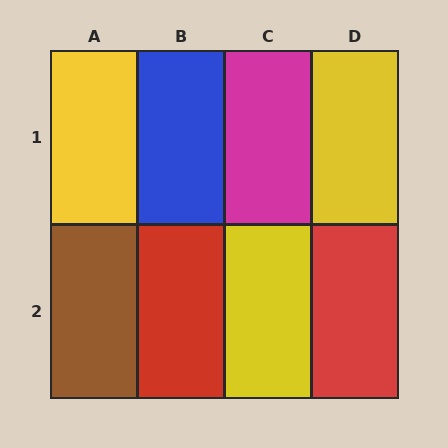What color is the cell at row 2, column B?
Red.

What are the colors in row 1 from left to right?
Yellow, blue, magenta, yellow.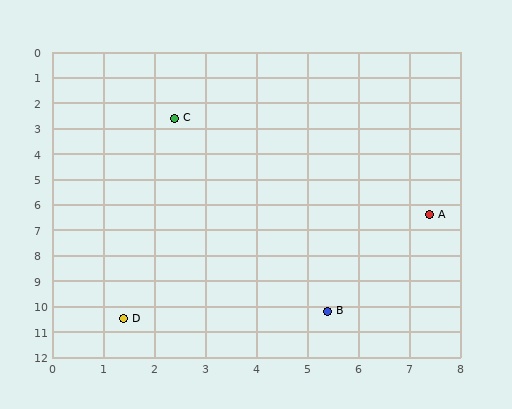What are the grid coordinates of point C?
Point C is at approximately (2.4, 2.6).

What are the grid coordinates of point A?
Point A is at approximately (7.4, 6.4).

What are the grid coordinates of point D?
Point D is at approximately (1.4, 10.5).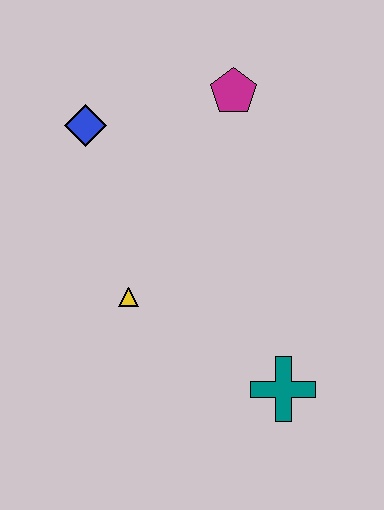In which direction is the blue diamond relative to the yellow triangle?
The blue diamond is above the yellow triangle.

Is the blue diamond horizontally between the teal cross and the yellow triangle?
No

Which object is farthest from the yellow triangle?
The magenta pentagon is farthest from the yellow triangle.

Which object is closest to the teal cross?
The yellow triangle is closest to the teal cross.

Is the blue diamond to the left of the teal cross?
Yes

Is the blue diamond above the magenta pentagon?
No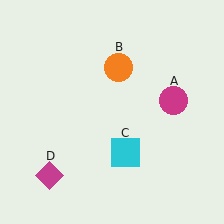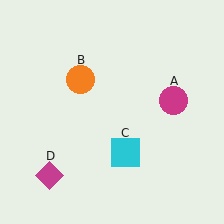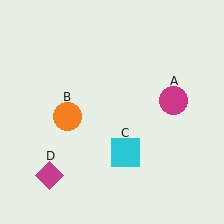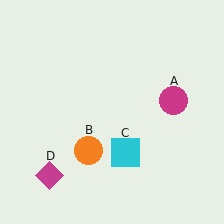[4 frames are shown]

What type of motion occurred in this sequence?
The orange circle (object B) rotated counterclockwise around the center of the scene.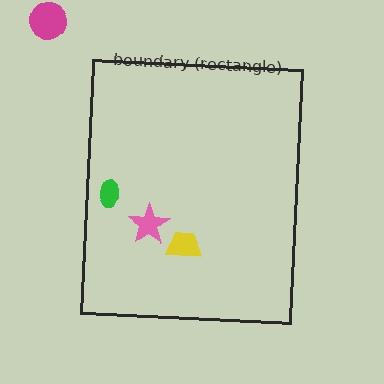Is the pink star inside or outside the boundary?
Inside.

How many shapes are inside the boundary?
3 inside, 1 outside.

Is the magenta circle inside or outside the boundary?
Outside.